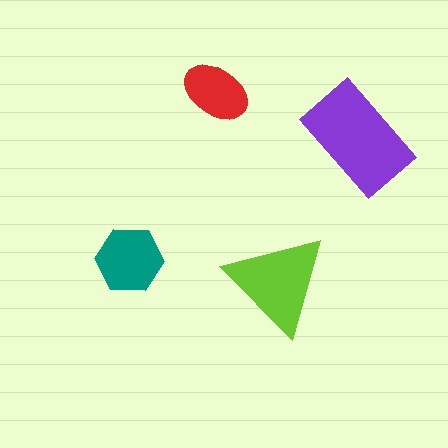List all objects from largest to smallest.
The purple rectangle, the lime triangle, the teal hexagon, the red ellipse.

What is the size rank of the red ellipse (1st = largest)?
4th.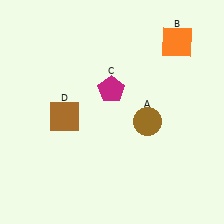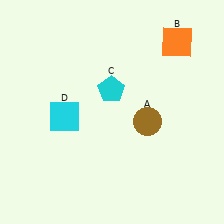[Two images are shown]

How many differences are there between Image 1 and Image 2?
There are 2 differences between the two images.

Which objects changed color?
C changed from magenta to cyan. D changed from brown to cyan.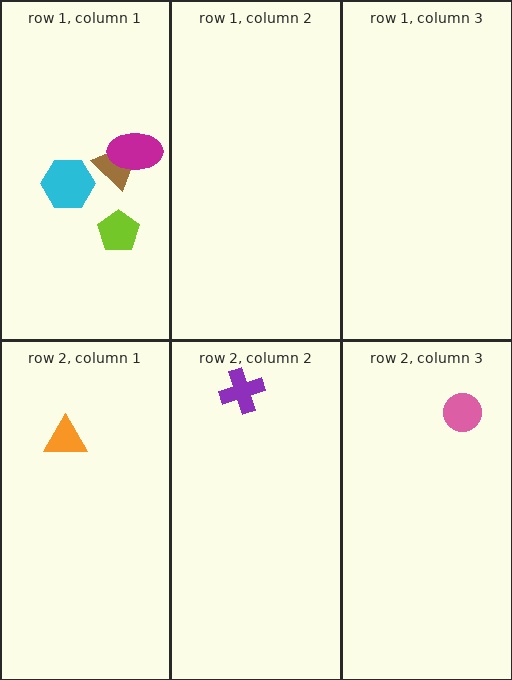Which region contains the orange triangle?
The row 2, column 1 region.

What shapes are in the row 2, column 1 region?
The orange triangle.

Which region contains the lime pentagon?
The row 1, column 1 region.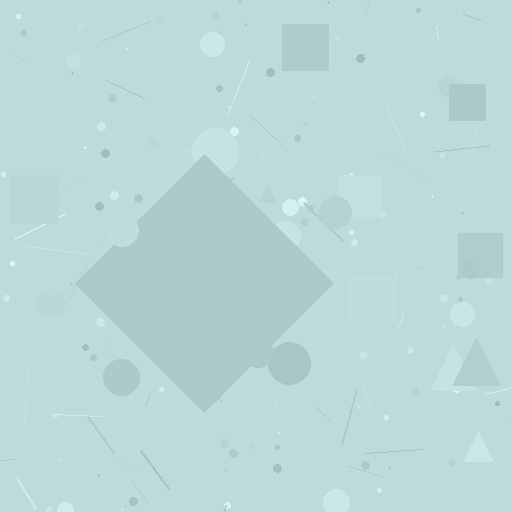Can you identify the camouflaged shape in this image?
The camouflaged shape is a diamond.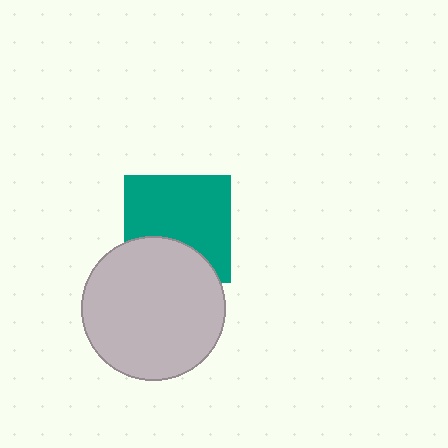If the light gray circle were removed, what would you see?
You would see the complete teal square.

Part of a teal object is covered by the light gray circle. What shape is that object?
It is a square.